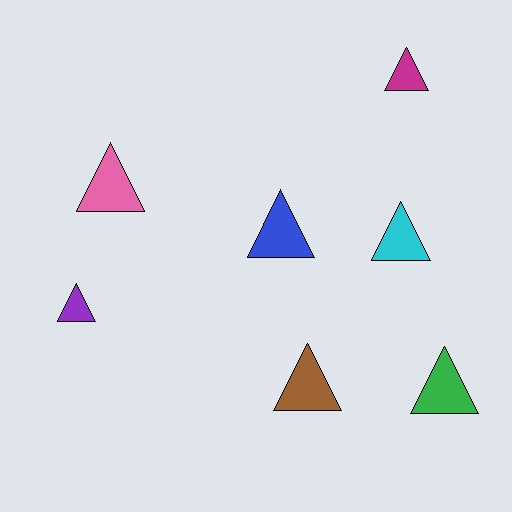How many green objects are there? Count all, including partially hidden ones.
There is 1 green object.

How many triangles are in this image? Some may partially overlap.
There are 7 triangles.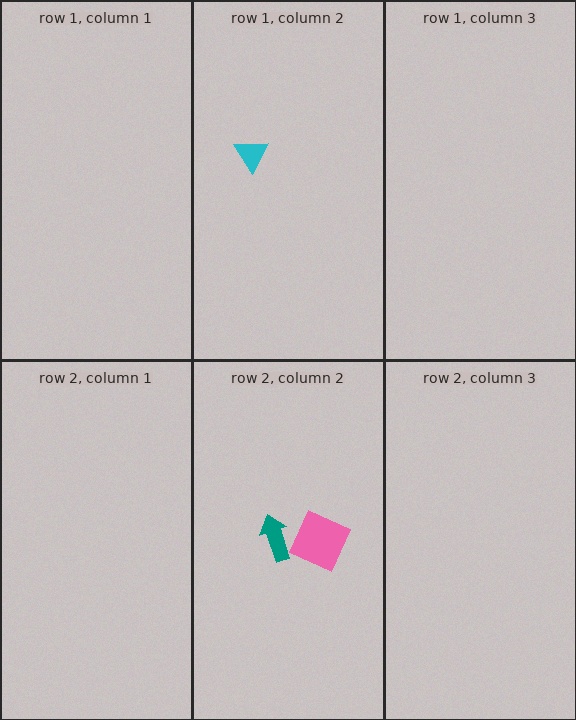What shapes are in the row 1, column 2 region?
The cyan triangle.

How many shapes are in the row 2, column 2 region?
2.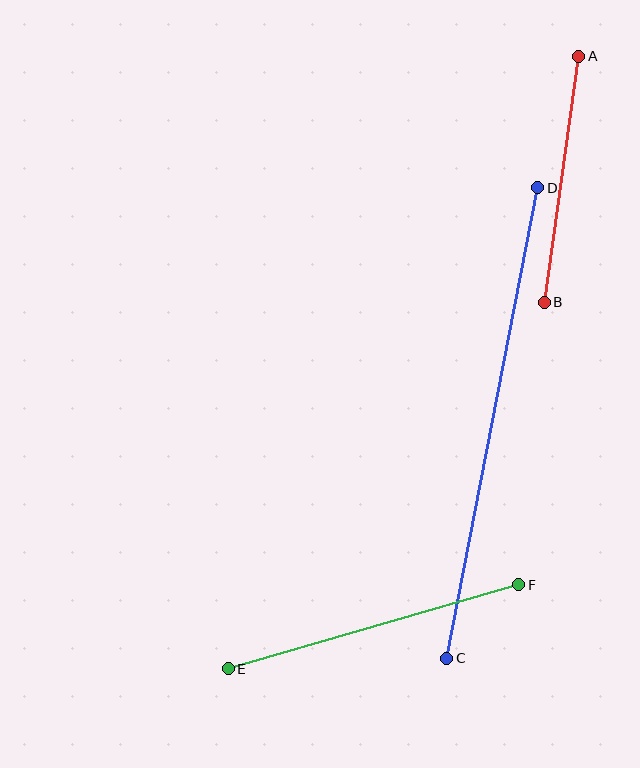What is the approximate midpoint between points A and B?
The midpoint is at approximately (562, 179) pixels.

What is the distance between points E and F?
The distance is approximately 303 pixels.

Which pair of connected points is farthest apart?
Points C and D are farthest apart.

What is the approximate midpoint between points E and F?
The midpoint is at approximately (373, 627) pixels.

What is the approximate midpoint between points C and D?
The midpoint is at approximately (492, 423) pixels.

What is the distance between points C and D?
The distance is approximately 479 pixels.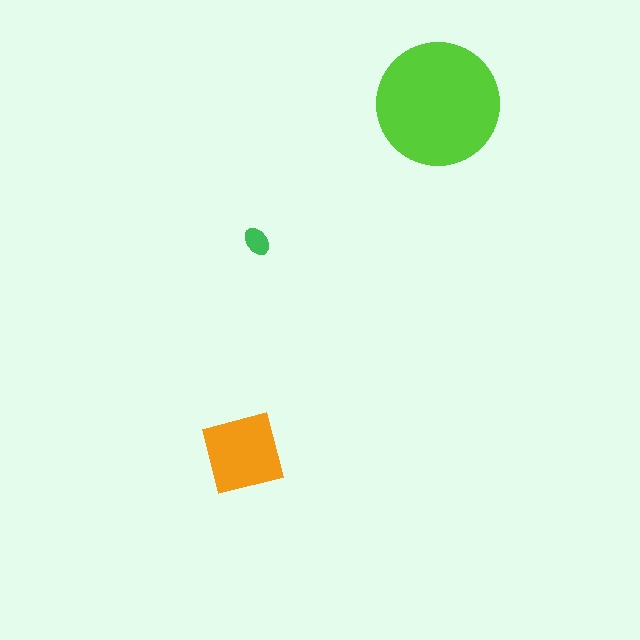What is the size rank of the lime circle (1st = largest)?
1st.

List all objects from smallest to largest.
The green ellipse, the orange square, the lime circle.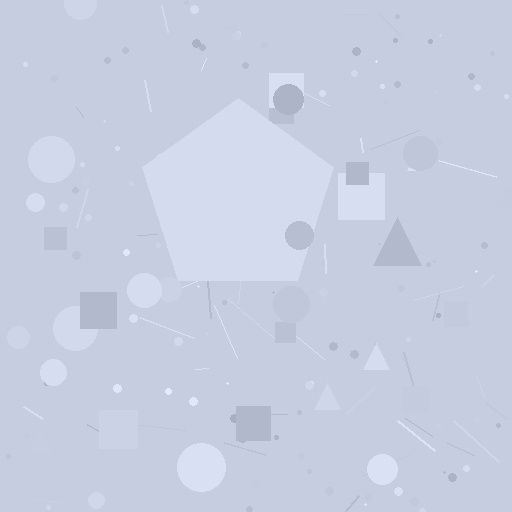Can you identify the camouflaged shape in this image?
The camouflaged shape is a pentagon.